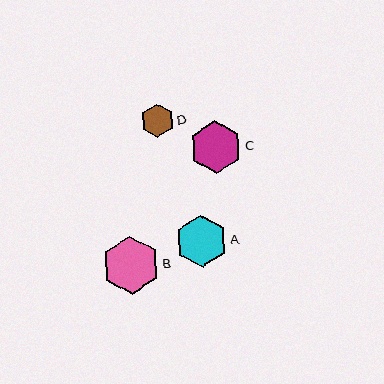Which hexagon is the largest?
Hexagon B is the largest with a size of approximately 58 pixels.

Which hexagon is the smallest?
Hexagon D is the smallest with a size of approximately 33 pixels.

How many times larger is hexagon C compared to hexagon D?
Hexagon C is approximately 1.6 times the size of hexagon D.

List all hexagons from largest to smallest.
From largest to smallest: B, C, A, D.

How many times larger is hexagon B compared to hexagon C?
Hexagon B is approximately 1.1 times the size of hexagon C.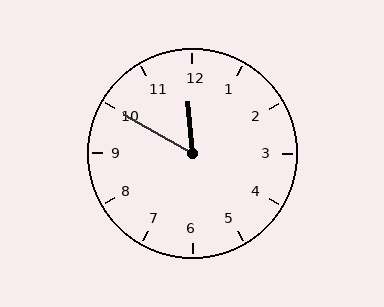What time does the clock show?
11:50.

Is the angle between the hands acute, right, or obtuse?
It is acute.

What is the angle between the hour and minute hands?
Approximately 55 degrees.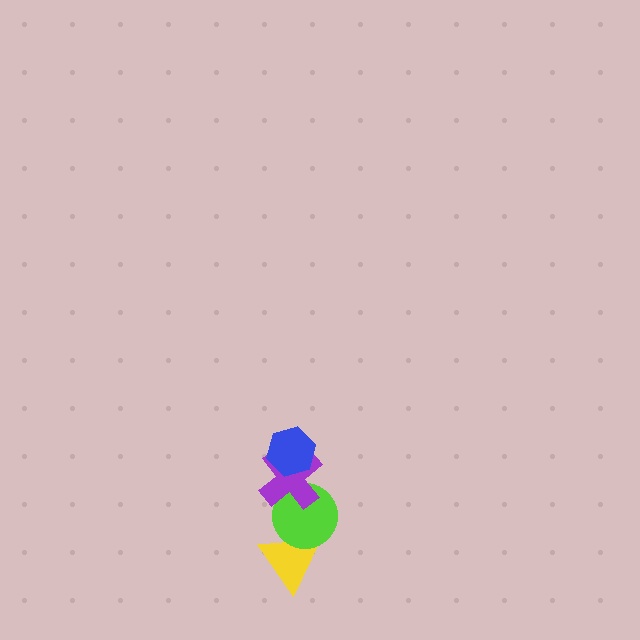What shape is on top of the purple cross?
The blue hexagon is on top of the purple cross.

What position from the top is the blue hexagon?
The blue hexagon is 1st from the top.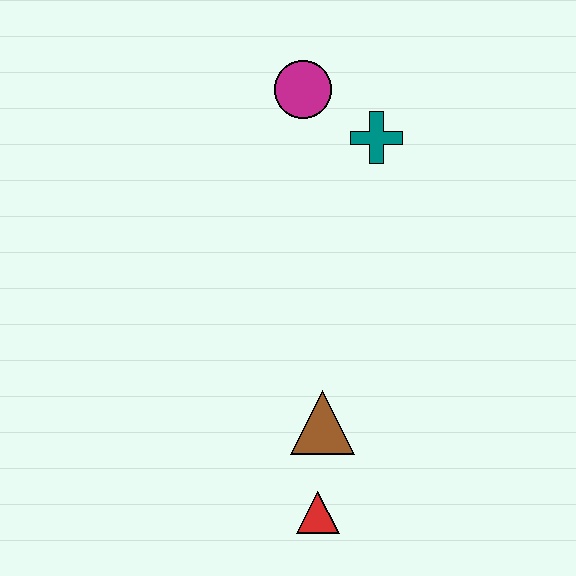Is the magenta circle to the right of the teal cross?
No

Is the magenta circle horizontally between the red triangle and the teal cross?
No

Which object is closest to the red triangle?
The brown triangle is closest to the red triangle.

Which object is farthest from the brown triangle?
The magenta circle is farthest from the brown triangle.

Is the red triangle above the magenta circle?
No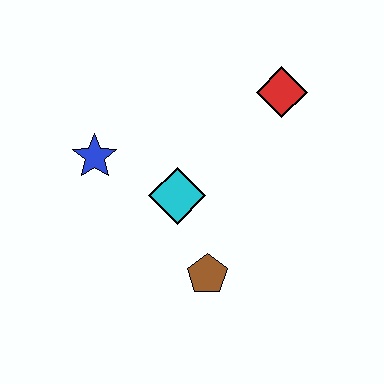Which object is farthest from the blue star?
The red diamond is farthest from the blue star.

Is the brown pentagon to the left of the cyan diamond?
No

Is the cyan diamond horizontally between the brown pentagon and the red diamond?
No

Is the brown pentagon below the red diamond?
Yes